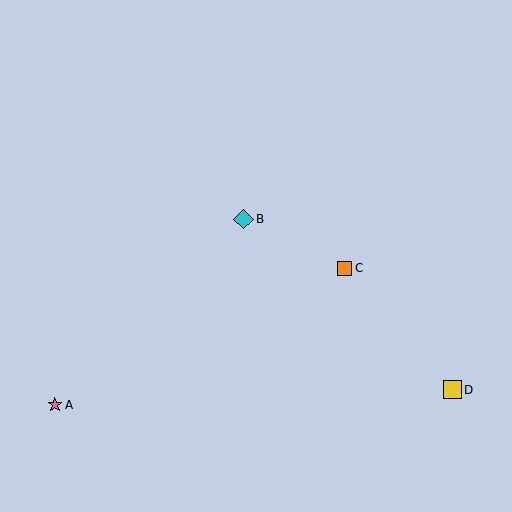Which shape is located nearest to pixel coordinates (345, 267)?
The orange square (labeled C) at (344, 268) is nearest to that location.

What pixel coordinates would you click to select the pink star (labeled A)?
Click at (55, 405) to select the pink star A.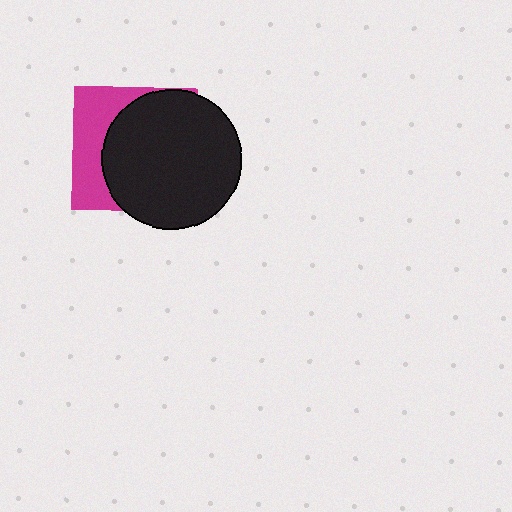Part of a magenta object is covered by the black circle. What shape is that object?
It is a square.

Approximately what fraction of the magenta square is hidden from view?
Roughly 66% of the magenta square is hidden behind the black circle.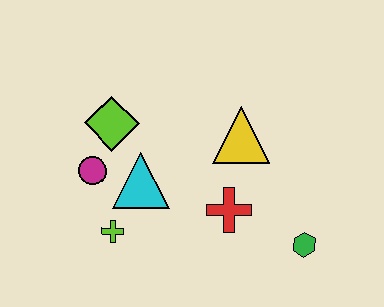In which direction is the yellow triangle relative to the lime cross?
The yellow triangle is to the right of the lime cross.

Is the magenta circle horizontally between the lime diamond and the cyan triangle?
No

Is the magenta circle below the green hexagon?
No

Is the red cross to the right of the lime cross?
Yes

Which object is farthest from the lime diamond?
The green hexagon is farthest from the lime diamond.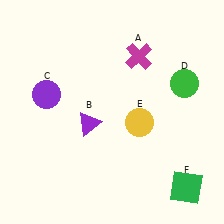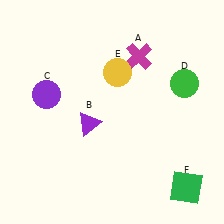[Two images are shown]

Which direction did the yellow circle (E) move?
The yellow circle (E) moved up.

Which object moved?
The yellow circle (E) moved up.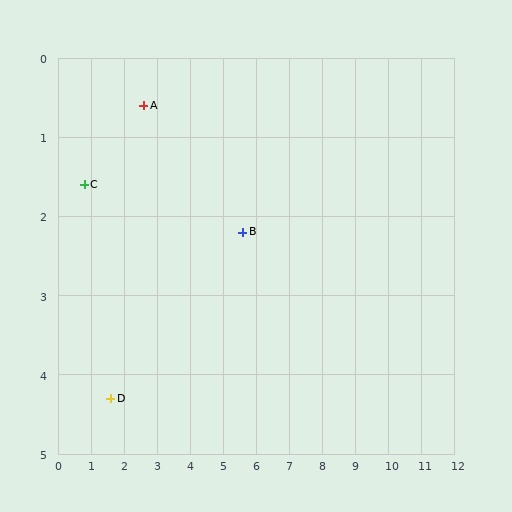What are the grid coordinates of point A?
Point A is at approximately (2.6, 0.6).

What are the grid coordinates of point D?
Point D is at approximately (1.6, 4.3).